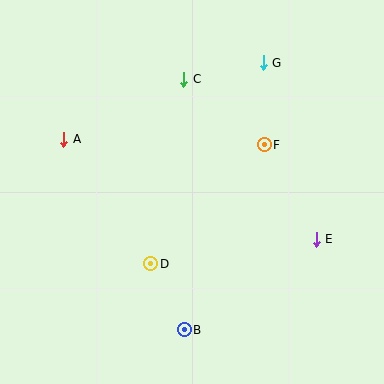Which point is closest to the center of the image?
Point D at (151, 264) is closest to the center.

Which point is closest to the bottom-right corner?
Point E is closest to the bottom-right corner.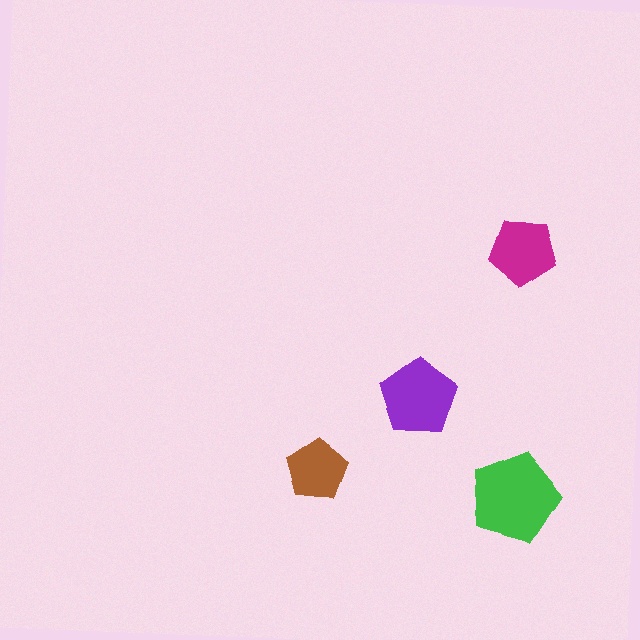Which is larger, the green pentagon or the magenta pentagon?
The green one.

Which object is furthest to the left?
The brown pentagon is leftmost.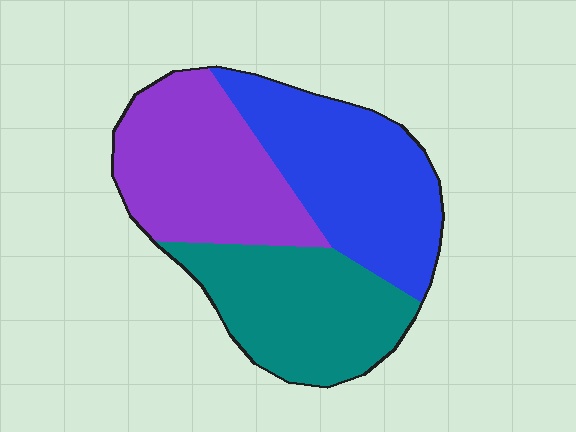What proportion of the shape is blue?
Blue covers 35% of the shape.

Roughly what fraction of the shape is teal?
Teal covers 31% of the shape.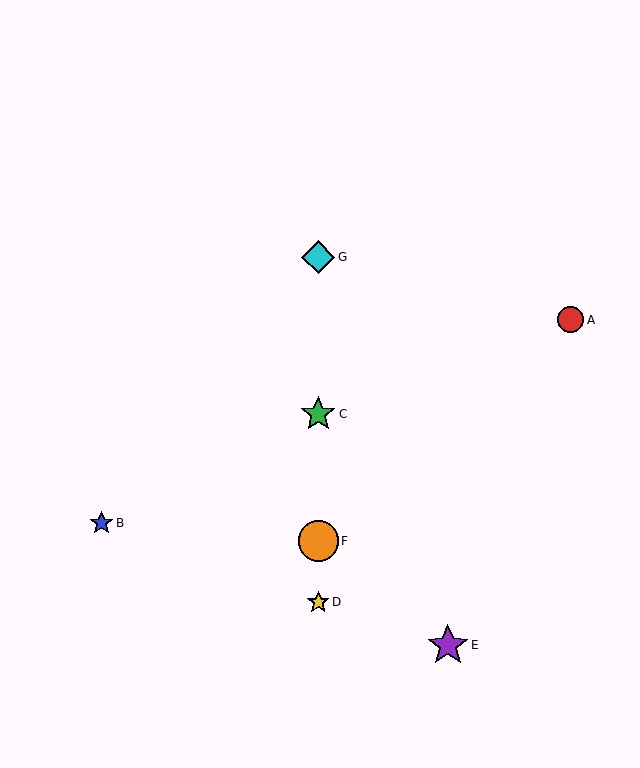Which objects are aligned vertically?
Objects C, D, F, G are aligned vertically.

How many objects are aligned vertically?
4 objects (C, D, F, G) are aligned vertically.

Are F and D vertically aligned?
Yes, both are at x≈318.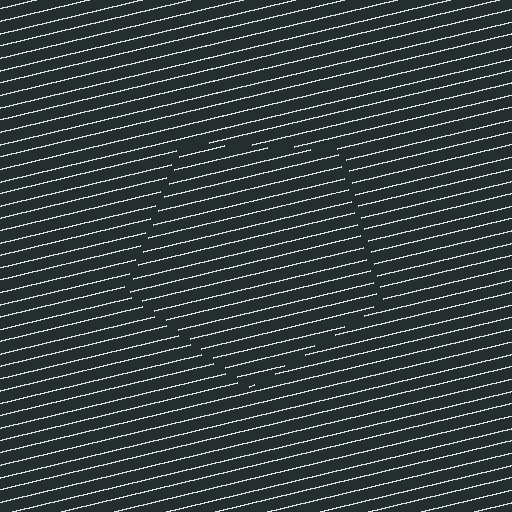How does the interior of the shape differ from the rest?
The interior of the shape contains the same grating, shifted by half a period — the contour is defined by the phase discontinuity where line-ends from the inner and outer gratings abut.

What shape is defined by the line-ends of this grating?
An illusory pentagon. The interior of the shape contains the same grating, shifted by half a period — the contour is defined by the phase discontinuity where line-ends from the inner and outer gratings abut.